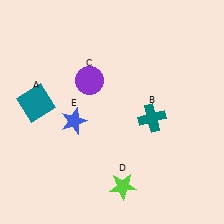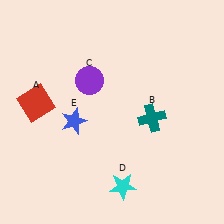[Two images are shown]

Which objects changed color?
A changed from teal to red. D changed from lime to cyan.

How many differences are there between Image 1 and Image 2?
There are 2 differences between the two images.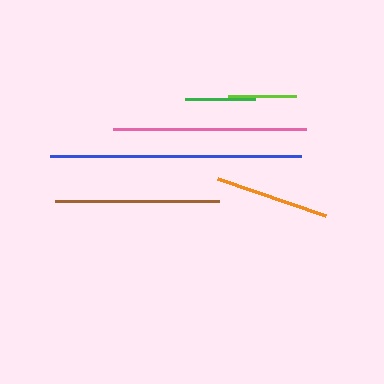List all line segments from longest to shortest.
From longest to shortest: blue, pink, brown, orange, green, lime.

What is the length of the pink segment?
The pink segment is approximately 193 pixels long.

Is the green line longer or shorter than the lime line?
The green line is longer than the lime line.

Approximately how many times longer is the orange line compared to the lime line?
The orange line is approximately 1.7 times the length of the lime line.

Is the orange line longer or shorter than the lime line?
The orange line is longer than the lime line.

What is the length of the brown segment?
The brown segment is approximately 164 pixels long.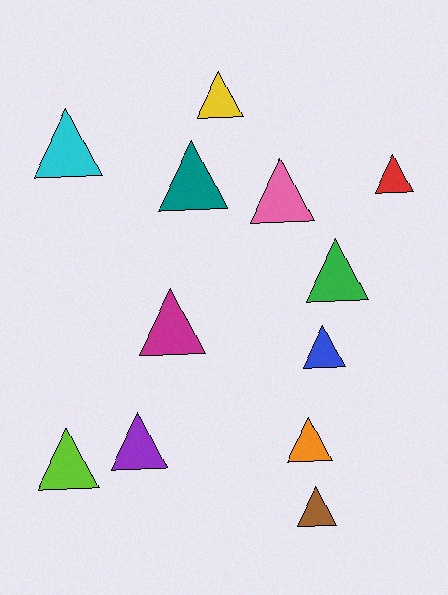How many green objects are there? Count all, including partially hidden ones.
There is 1 green object.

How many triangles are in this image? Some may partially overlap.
There are 12 triangles.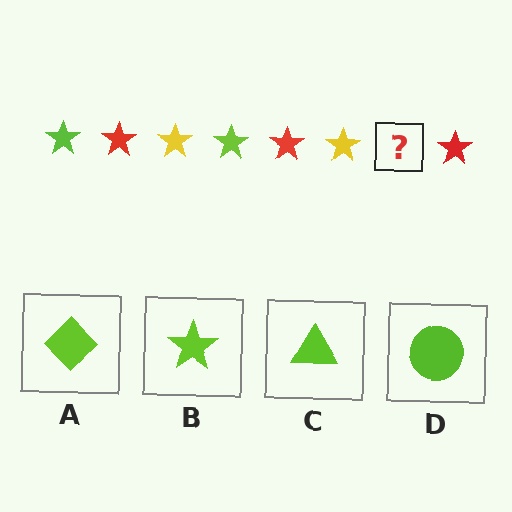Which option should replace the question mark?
Option B.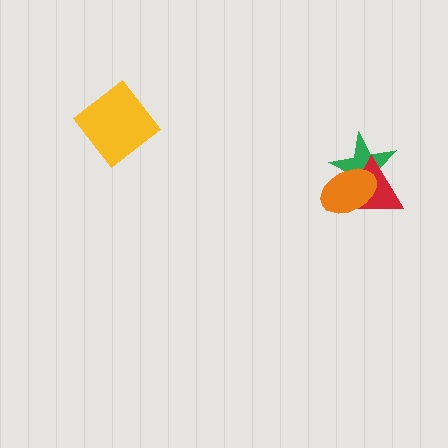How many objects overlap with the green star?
2 objects overlap with the green star.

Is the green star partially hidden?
Yes, it is partially covered by another shape.